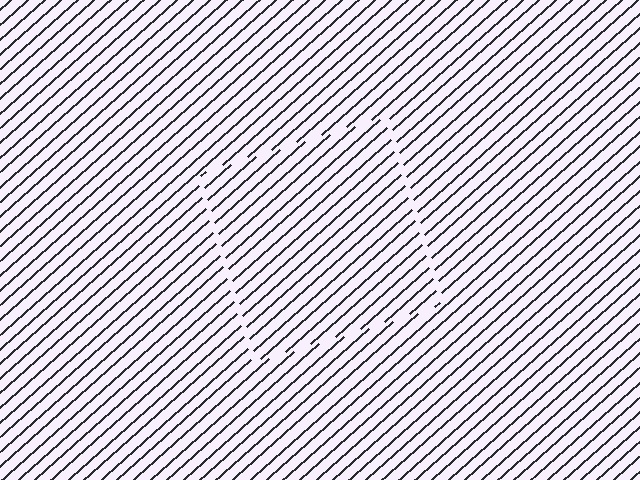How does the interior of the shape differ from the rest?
The interior of the shape contains the same grating, shifted by half a period — the contour is defined by the phase discontinuity where line-ends from the inner and outer gratings abut.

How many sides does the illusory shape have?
4 sides — the line-ends trace a square.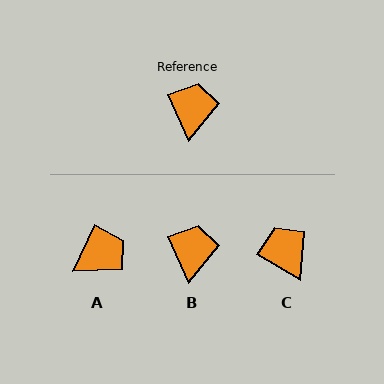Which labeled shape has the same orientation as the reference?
B.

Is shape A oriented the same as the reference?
No, it is off by about 49 degrees.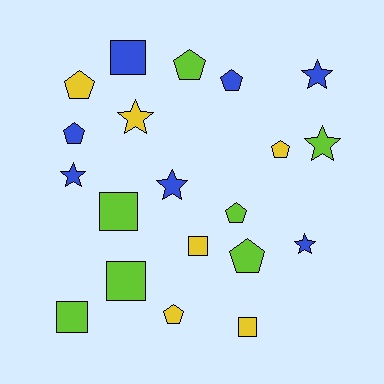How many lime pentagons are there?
There are 3 lime pentagons.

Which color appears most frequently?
Lime, with 7 objects.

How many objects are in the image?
There are 20 objects.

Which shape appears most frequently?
Pentagon, with 8 objects.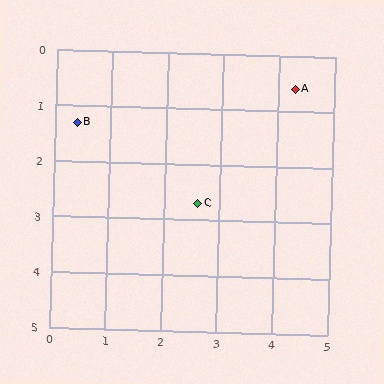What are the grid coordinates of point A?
Point A is at approximately (4.3, 0.6).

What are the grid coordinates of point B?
Point B is at approximately (0.4, 1.3).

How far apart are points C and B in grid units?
Points C and B are about 2.6 grid units apart.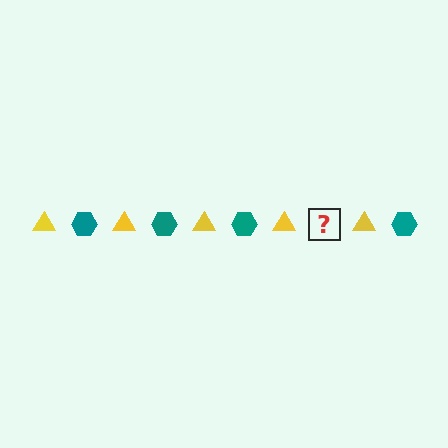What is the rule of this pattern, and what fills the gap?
The rule is that the pattern alternates between yellow triangle and teal hexagon. The gap should be filled with a teal hexagon.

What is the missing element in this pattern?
The missing element is a teal hexagon.